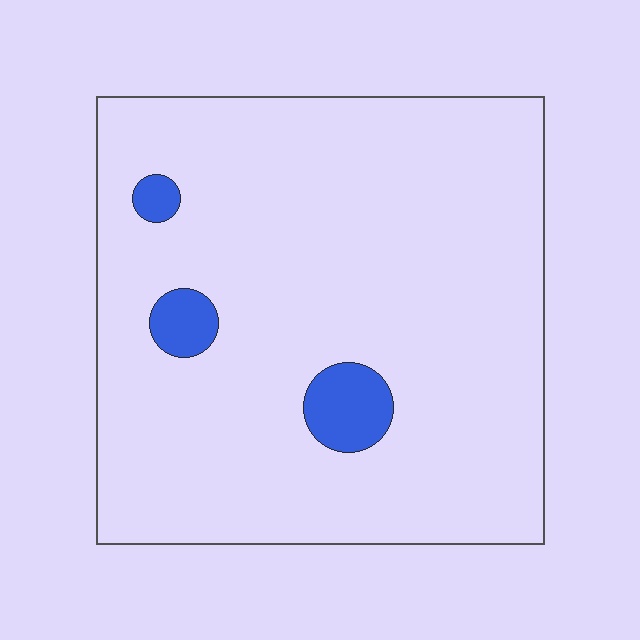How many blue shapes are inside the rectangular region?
3.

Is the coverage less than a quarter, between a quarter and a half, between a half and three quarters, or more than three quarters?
Less than a quarter.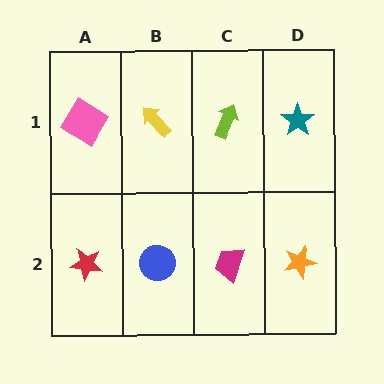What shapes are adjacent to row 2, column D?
A teal star (row 1, column D), a magenta trapezoid (row 2, column C).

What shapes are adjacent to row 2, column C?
A lime arrow (row 1, column C), a blue circle (row 2, column B), an orange star (row 2, column D).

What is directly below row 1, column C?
A magenta trapezoid.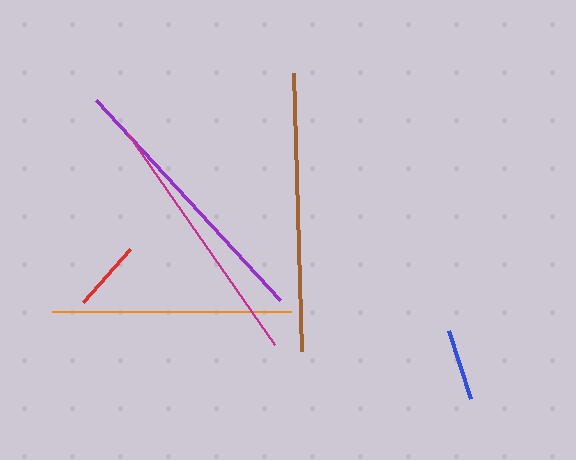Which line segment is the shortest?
The red line is the shortest at approximately 70 pixels.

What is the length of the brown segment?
The brown segment is approximately 279 pixels long.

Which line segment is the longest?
The brown line is the longest at approximately 279 pixels.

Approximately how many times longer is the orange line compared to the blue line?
The orange line is approximately 3.4 times the length of the blue line.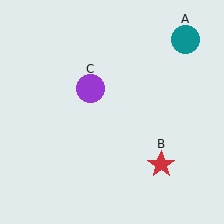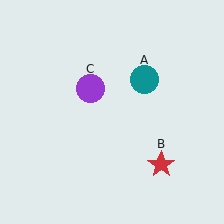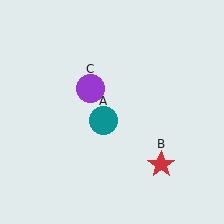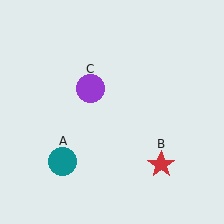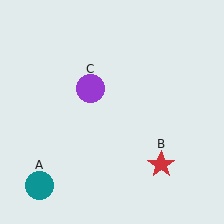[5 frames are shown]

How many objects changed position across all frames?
1 object changed position: teal circle (object A).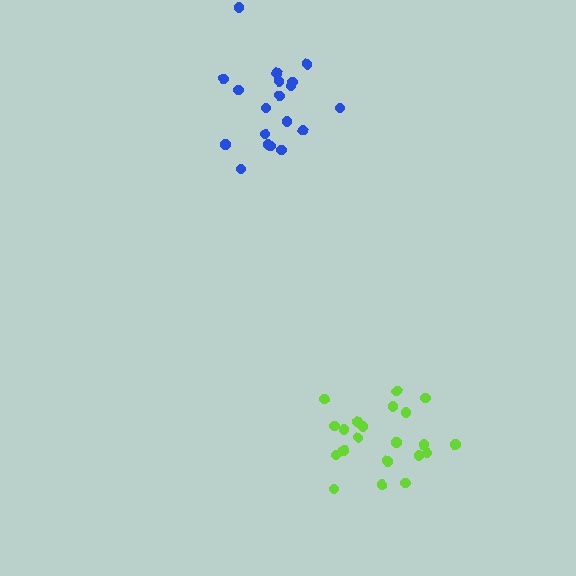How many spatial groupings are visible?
There are 2 spatial groupings.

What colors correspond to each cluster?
The clusters are colored: blue, lime.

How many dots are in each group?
Group 1: 19 dots, Group 2: 21 dots (40 total).